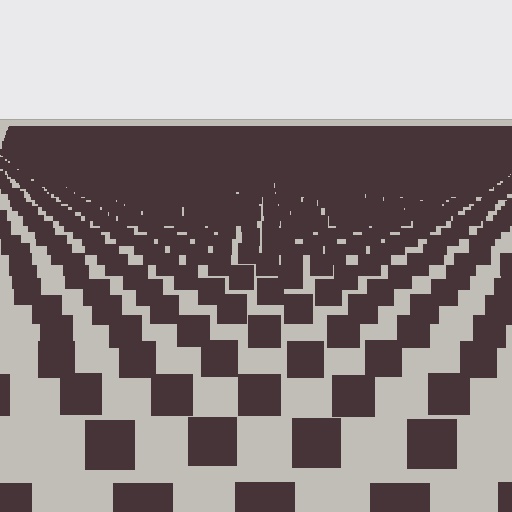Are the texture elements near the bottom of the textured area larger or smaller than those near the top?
Larger. Near the bottom, elements are closer to the viewer and appear at a bigger on-screen size.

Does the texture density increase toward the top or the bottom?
Density increases toward the top.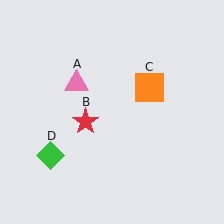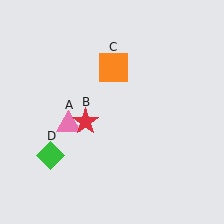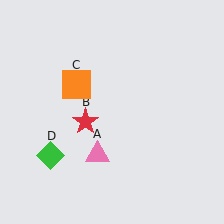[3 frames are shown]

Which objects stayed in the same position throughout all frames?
Red star (object B) and green diamond (object D) remained stationary.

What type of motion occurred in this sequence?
The pink triangle (object A), orange square (object C) rotated counterclockwise around the center of the scene.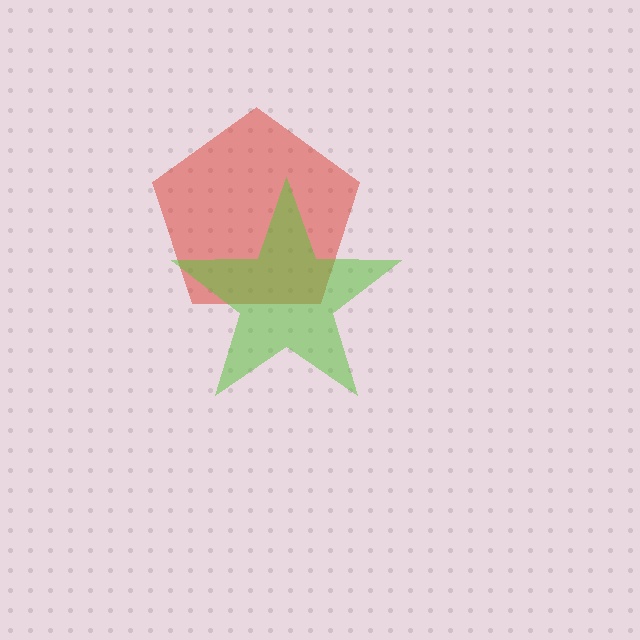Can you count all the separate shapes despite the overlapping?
Yes, there are 2 separate shapes.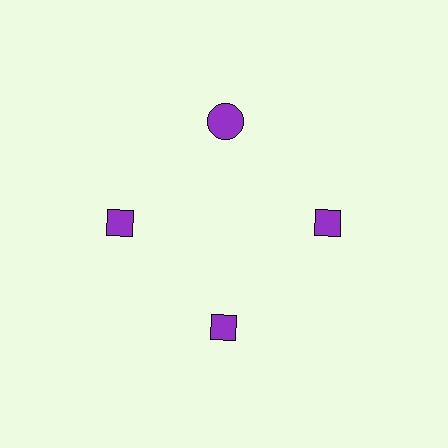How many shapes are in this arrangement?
There are 4 shapes arranged in a ring pattern.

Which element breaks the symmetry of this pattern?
The purple circle at roughly the 12 o'clock position breaks the symmetry. All other shapes are purple diamonds.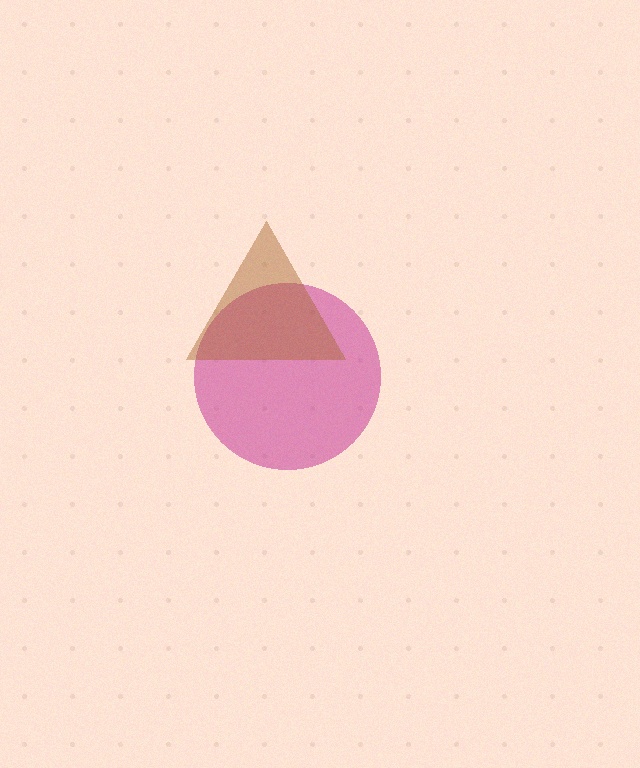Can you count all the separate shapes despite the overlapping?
Yes, there are 2 separate shapes.